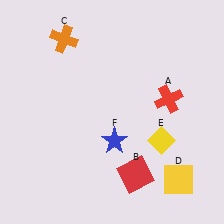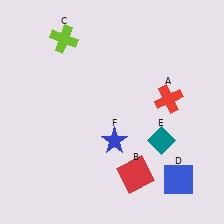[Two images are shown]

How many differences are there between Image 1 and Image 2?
There are 3 differences between the two images.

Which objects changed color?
C changed from orange to lime. D changed from yellow to blue. E changed from yellow to teal.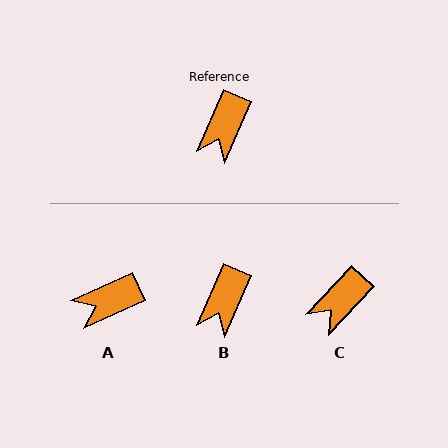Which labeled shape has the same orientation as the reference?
B.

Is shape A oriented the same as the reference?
No, it is off by about 42 degrees.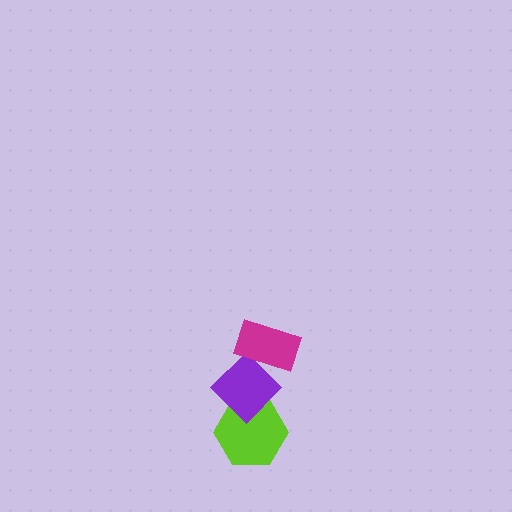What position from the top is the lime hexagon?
The lime hexagon is 3rd from the top.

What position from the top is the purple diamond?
The purple diamond is 2nd from the top.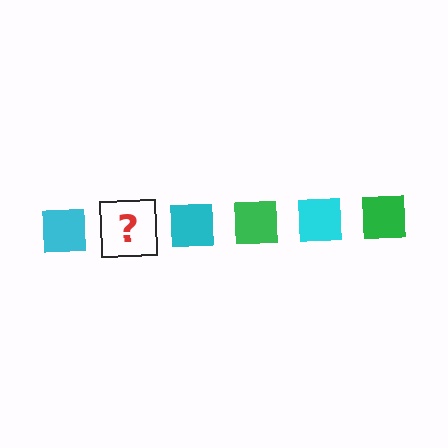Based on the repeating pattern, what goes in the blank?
The blank should be a green square.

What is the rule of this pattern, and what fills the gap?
The rule is that the pattern cycles through cyan, green squares. The gap should be filled with a green square.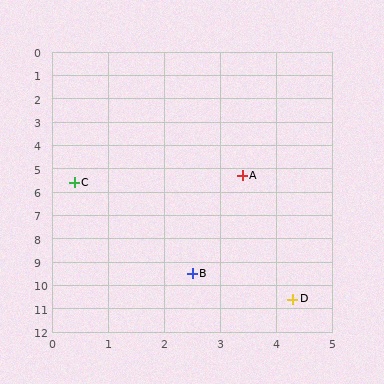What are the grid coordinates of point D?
Point D is at approximately (4.3, 10.6).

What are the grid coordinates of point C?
Point C is at approximately (0.4, 5.6).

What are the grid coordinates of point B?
Point B is at approximately (2.5, 9.5).